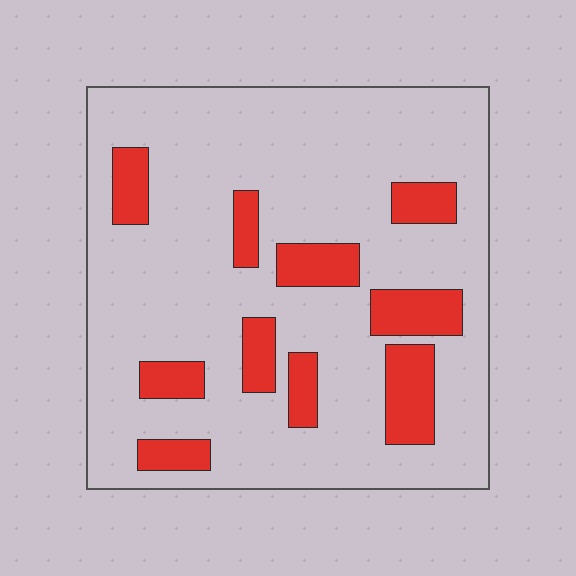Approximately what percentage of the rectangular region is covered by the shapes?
Approximately 20%.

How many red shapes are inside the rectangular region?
10.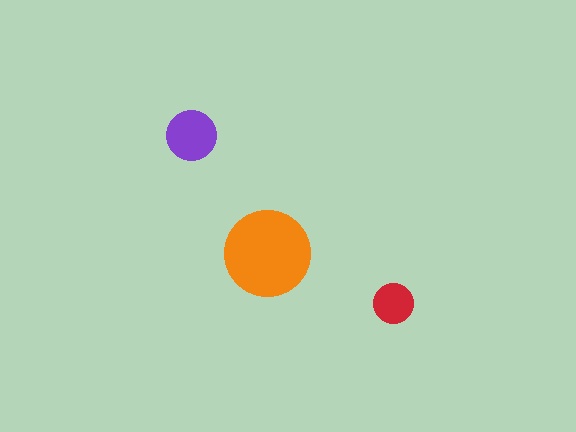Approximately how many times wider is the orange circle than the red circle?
About 2 times wider.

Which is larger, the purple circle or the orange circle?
The orange one.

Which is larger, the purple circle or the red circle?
The purple one.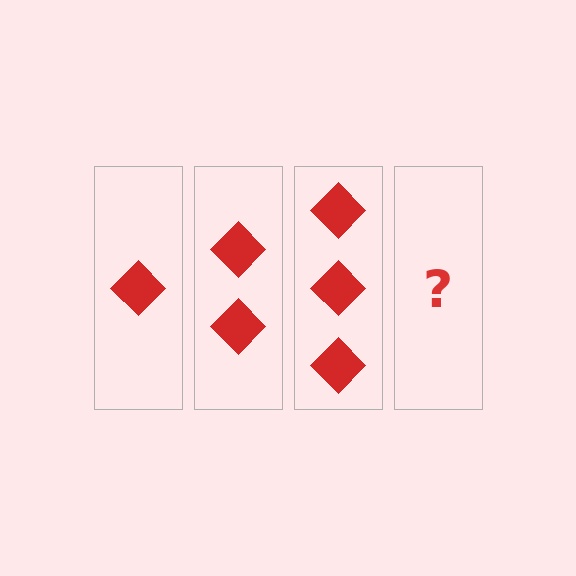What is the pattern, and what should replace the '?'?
The pattern is that each step adds one more diamond. The '?' should be 4 diamonds.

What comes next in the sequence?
The next element should be 4 diamonds.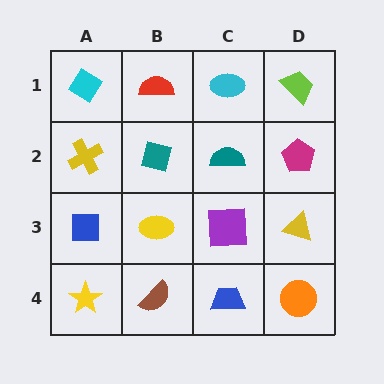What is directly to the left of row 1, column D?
A cyan ellipse.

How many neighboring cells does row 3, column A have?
3.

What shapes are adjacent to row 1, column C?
A teal semicircle (row 2, column C), a red semicircle (row 1, column B), a lime trapezoid (row 1, column D).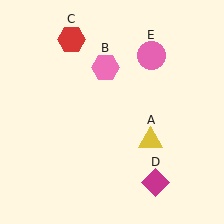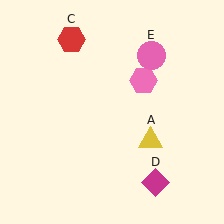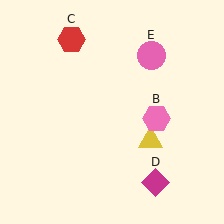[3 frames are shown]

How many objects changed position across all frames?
1 object changed position: pink hexagon (object B).